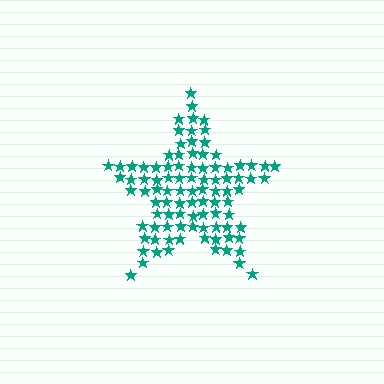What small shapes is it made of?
It is made of small stars.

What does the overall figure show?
The overall figure shows a star.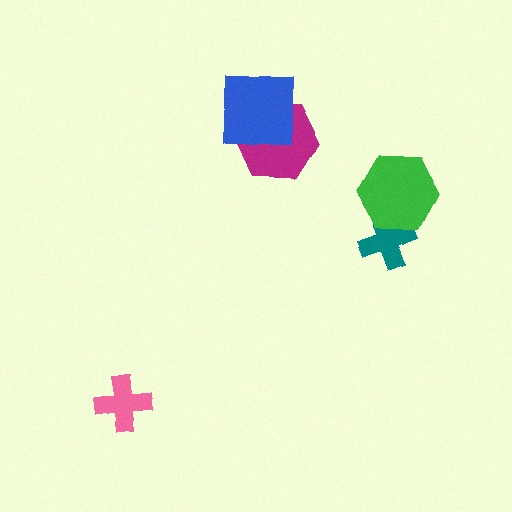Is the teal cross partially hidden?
Yes, it is partially covered by another shape.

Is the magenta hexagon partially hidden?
Yes, it is partially covered by another shape.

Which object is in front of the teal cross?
The green hexagon is in front of the teal cross.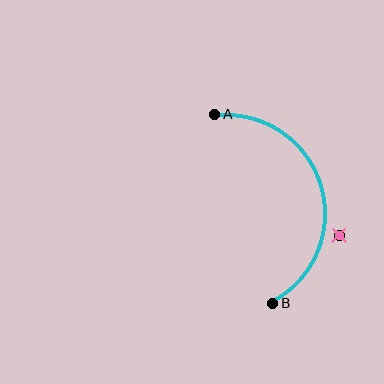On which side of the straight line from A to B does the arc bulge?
The arc bulges to the right of the straight line connecting A and B.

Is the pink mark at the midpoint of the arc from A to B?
No — the pink mark does not lie on the arc at all. It sits slightly outside the curve.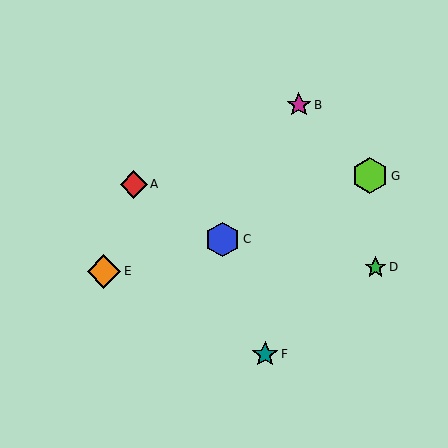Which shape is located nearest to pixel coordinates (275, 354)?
The teal star (labeled F) at (265, 354) is nearest to that location.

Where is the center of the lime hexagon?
The center of the lime hexagon is at (370, 176).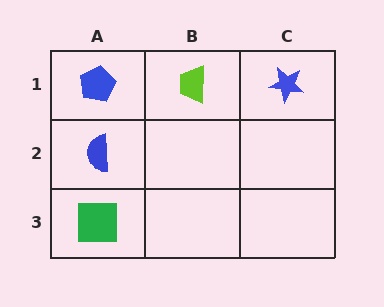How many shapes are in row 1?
3 shapes.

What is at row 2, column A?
A blue semicircle.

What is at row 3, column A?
A green square.